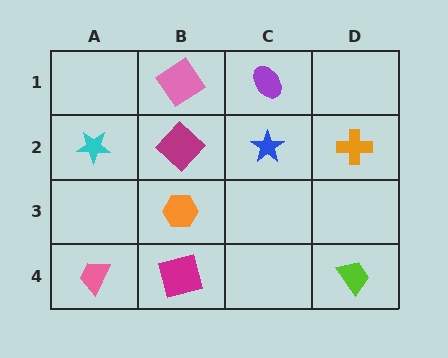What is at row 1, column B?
A pink diamond.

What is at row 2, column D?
An orange cross.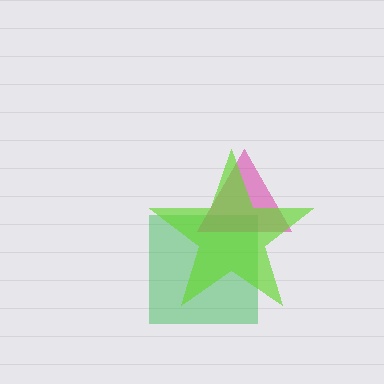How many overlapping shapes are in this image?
There are 3 overlapping shapes in the image.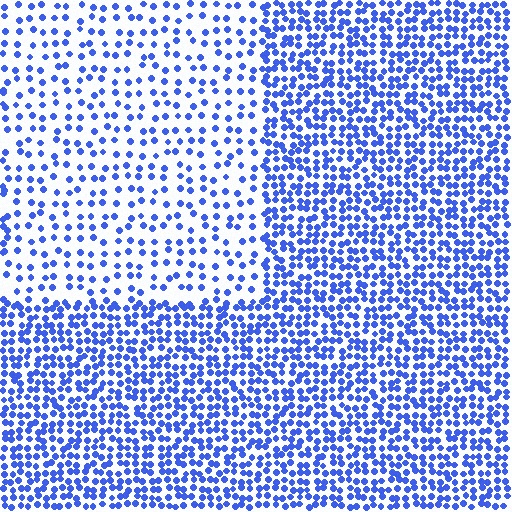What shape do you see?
I see a rectangle.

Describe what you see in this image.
The image contains small blue elements arranged at two different densities. A rectangle-shaped region is visible where the elements are less densely packed than the surrounding area.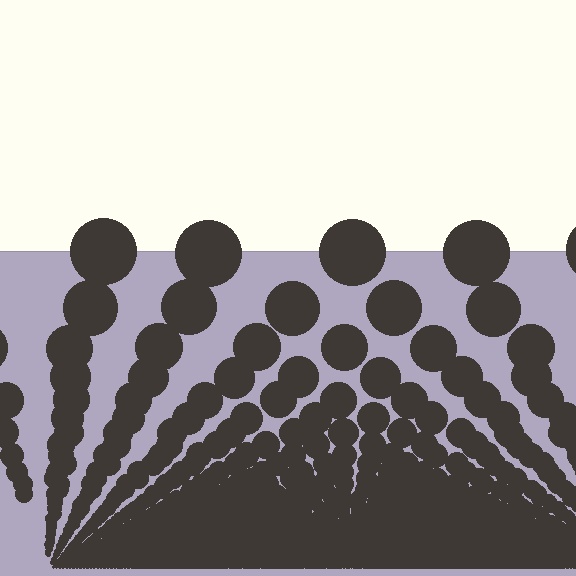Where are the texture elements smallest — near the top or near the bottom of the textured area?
Near the bottom.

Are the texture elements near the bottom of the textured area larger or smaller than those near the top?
Smaller. The gradient is inverted — elements near the bottom are smaller and denser.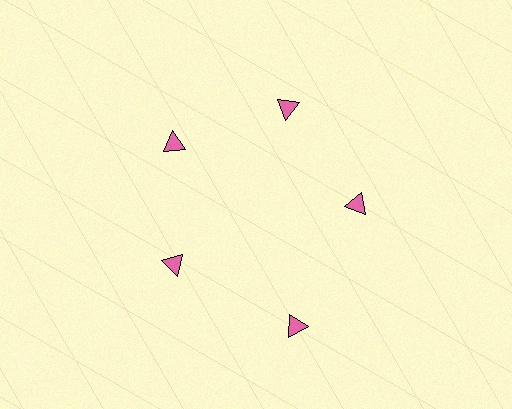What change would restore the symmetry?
The symmetry would be restored by moving it inward, back onto the ring so that all 5 triangles sit at equal angles and equal distance from the center.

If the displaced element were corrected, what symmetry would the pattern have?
It would have 5-fold rotational symmetry — the pattern would map onto itself every 72 degrees.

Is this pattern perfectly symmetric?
No. The 5 pink triangles are arranged in a ring, but one element near the 5 o'clock position is pushed outward from the center, breaking the 5-fold rotational symmetry.